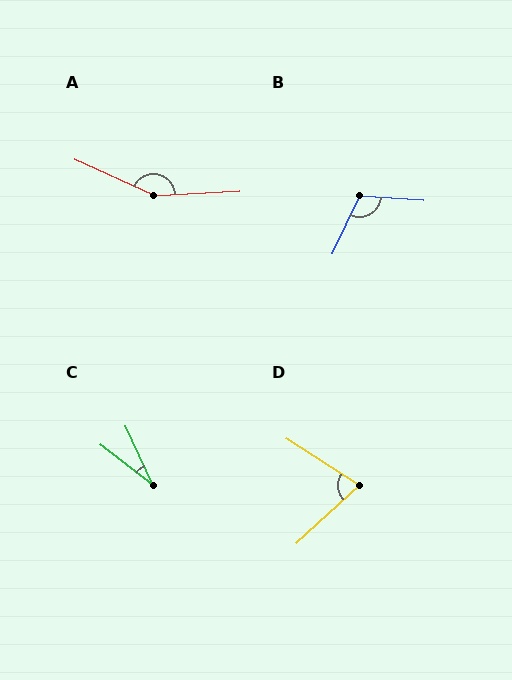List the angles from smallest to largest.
C (28°), D (75°), B (111°), A (153°).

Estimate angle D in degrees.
Approximately 75 degrees.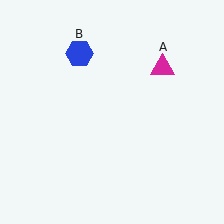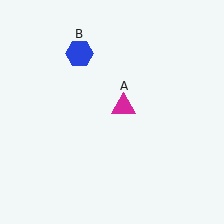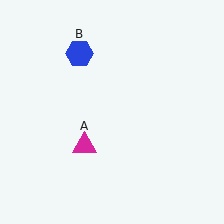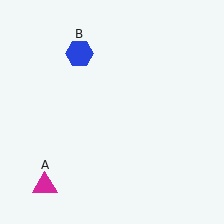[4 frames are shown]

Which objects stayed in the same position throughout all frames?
Blue hexagon (object B) remained stationary.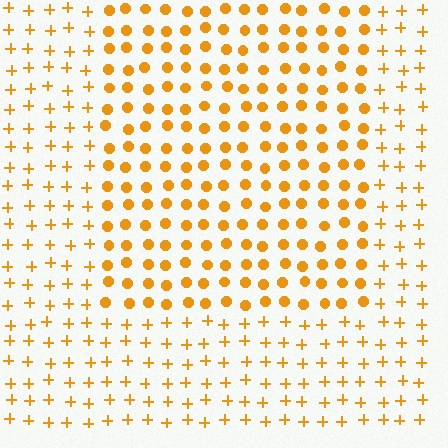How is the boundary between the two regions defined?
The boundary is defined by a change in element shape: circles inside vs. plus signs outside. All elements share the same color and spacing.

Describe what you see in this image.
The image is filled with small orange elements arranged in a uniform grid. A rectangle-shaped region contains circles, while the surrounding area contains plus signs. The boundary is defined purely by the change in element shape.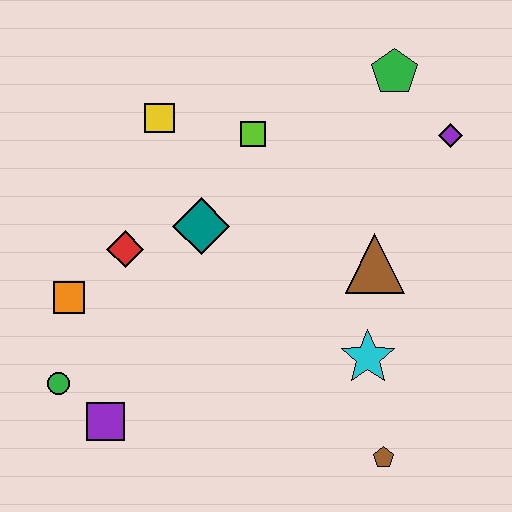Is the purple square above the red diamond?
No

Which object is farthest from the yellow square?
The brown pentagon is farthest from the yellow square.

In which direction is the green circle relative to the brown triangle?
The green circle is to the left of the brown triangle.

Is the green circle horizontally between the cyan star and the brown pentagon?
No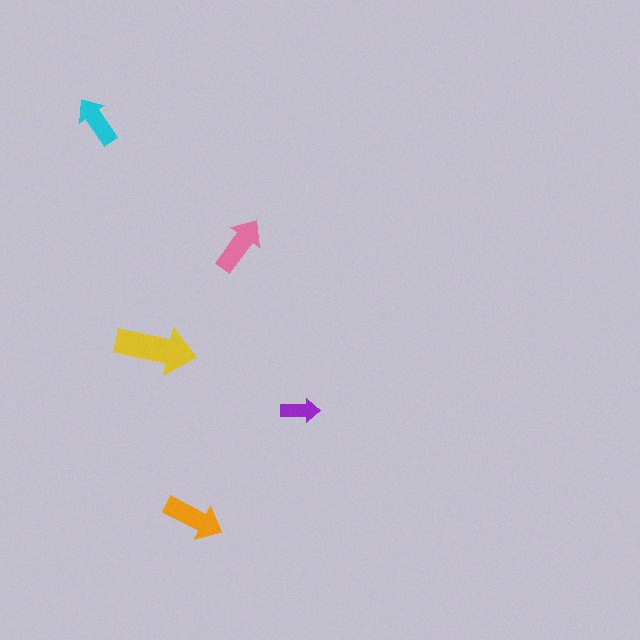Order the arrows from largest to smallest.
the yellow one, the orange one, the pink one, the cyan one, the purple one.